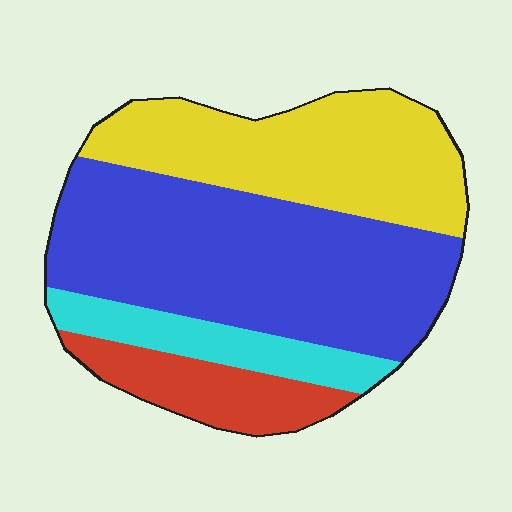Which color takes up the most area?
Blue, at roughly 45%.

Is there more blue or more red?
Blue.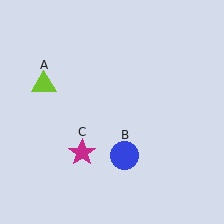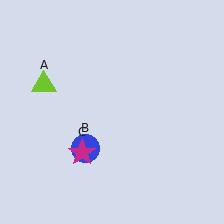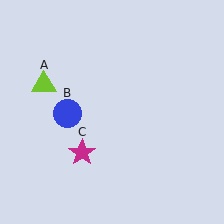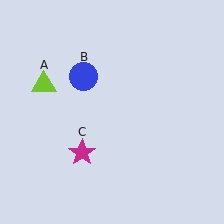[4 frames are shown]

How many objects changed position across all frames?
1 object changed position: blue circle (object B).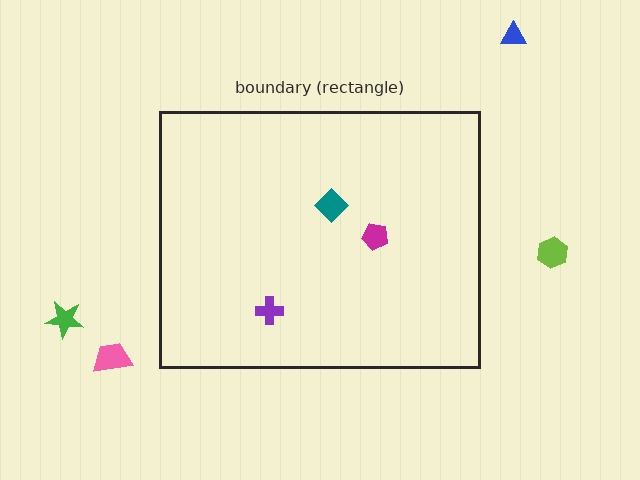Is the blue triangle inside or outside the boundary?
Outside.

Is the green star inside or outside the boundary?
Outside.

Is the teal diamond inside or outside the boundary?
Inside.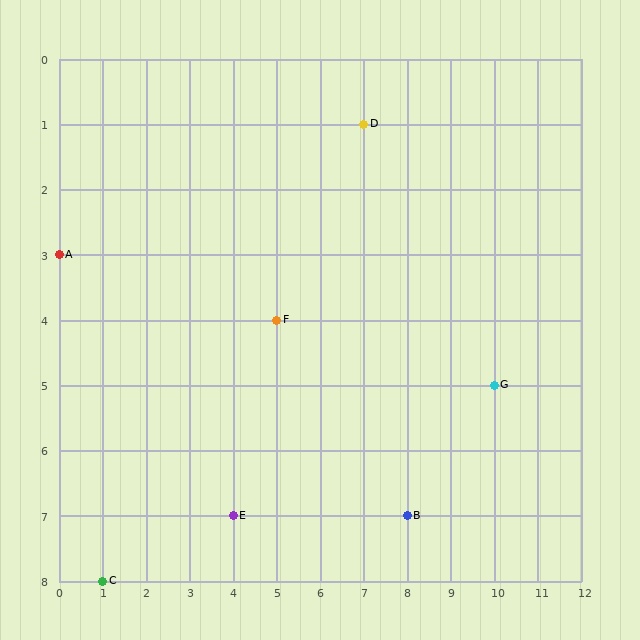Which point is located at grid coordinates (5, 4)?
Point F is at (5, 4).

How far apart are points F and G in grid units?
Points F and G are 5 columns and 1 row apart (about 5.1 grid units diagonally).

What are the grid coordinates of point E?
Point E is at grid coordinates (4, 7).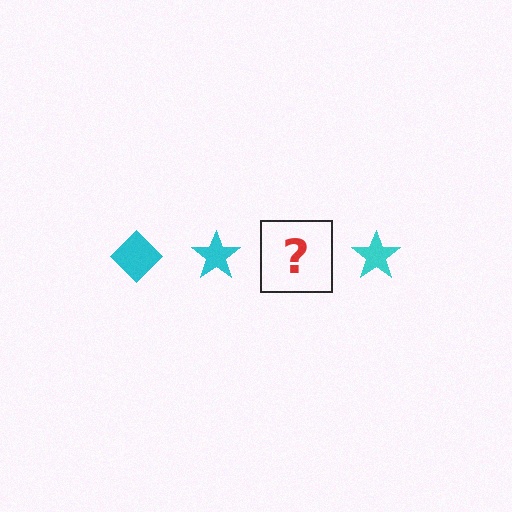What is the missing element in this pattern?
The missing element is a cyan diamond.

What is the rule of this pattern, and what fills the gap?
The rule is that the pattern cycles through diamond, star shapes in cyan. The gap should be filled with a cyan diamond.